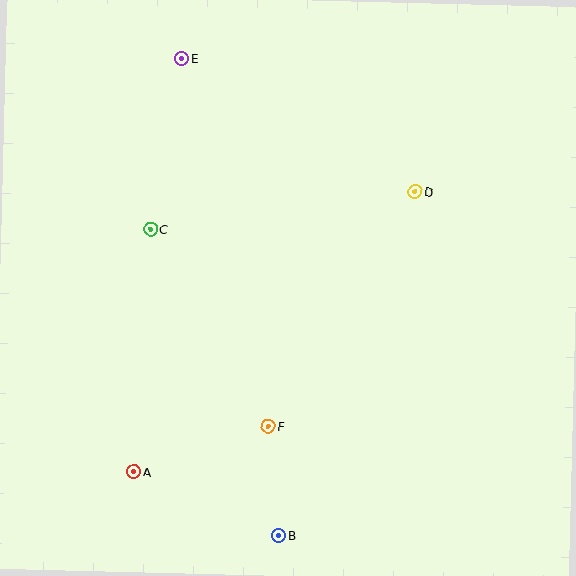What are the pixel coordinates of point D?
Point D is at (415, 192).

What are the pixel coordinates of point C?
Point C is at (151, 229).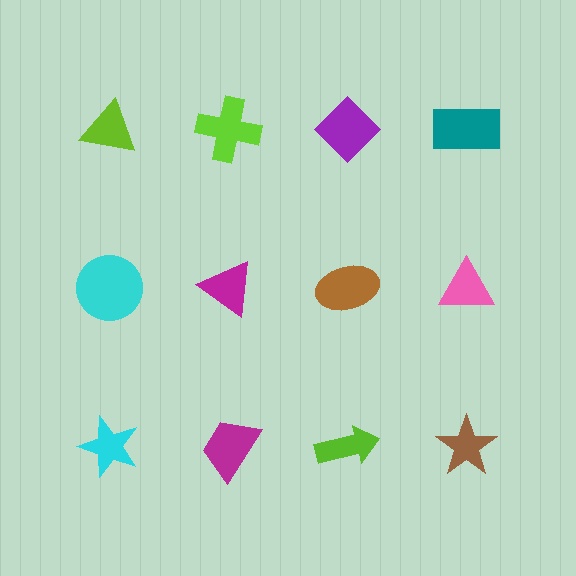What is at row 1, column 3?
A purple diamond.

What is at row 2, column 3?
A brown ellipse.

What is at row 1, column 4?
A teal rectangle.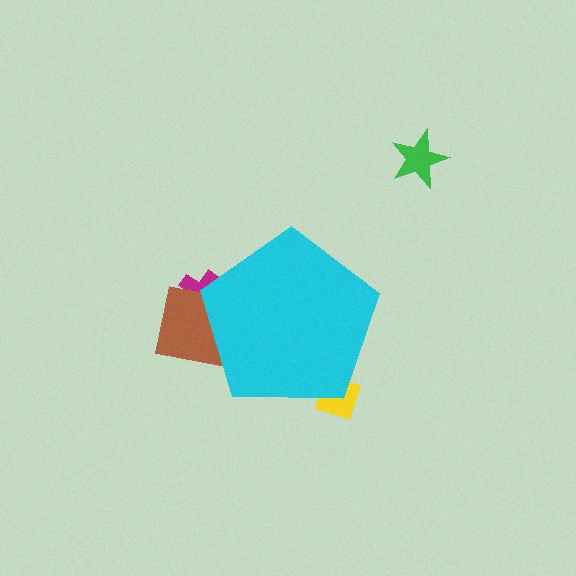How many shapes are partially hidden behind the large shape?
4 shapes are partially hidden.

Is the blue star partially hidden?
Yes, the blue star is partially hidden behind the cyan pentagon.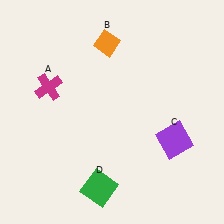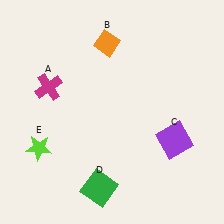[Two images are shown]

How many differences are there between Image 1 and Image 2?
There is 1 difference between the two images.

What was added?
A lime star (E) was added in Image 2.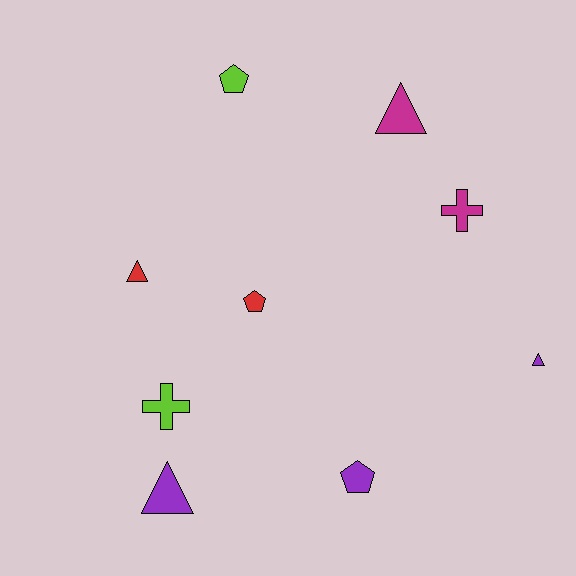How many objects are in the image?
There are 9 objects.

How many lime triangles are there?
There are no lime triangles.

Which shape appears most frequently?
Triangle, with 4 objects.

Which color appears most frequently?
Purple, with 3 objects.